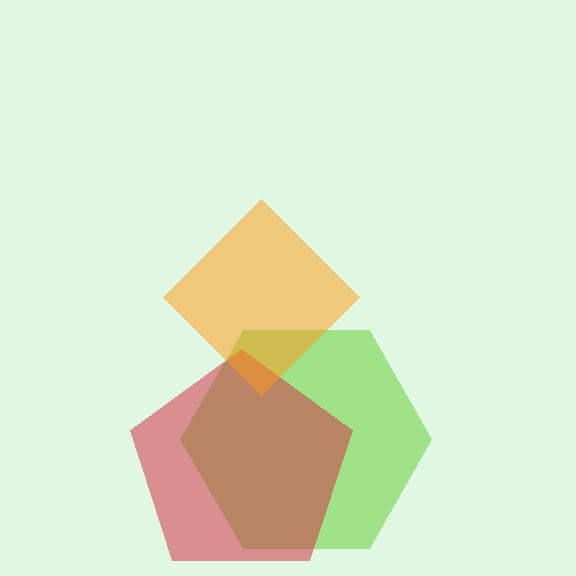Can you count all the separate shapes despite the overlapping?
Yes, there are 3 separate shapes.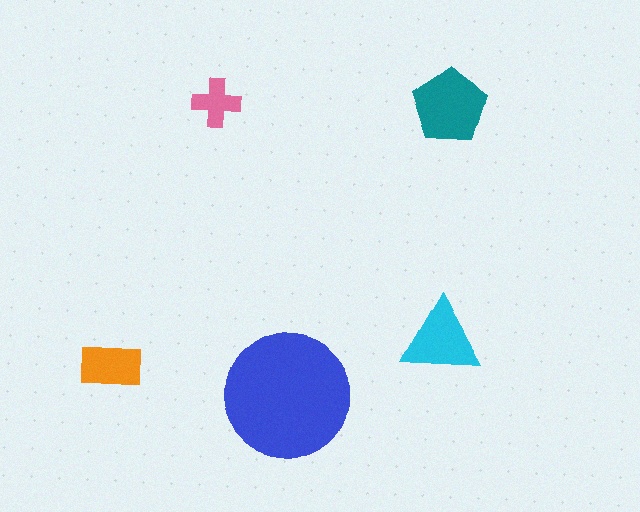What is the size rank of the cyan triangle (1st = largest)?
3rd.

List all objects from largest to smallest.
The blue circle, the teal pentagon, the cyan triangle, the orange rectangle, the pink cross.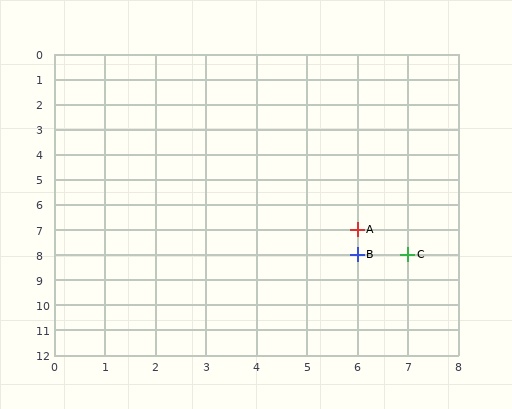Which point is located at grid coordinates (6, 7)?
Point A is at (6, 7).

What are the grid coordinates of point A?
Point A is at grid coordinates (6, 7).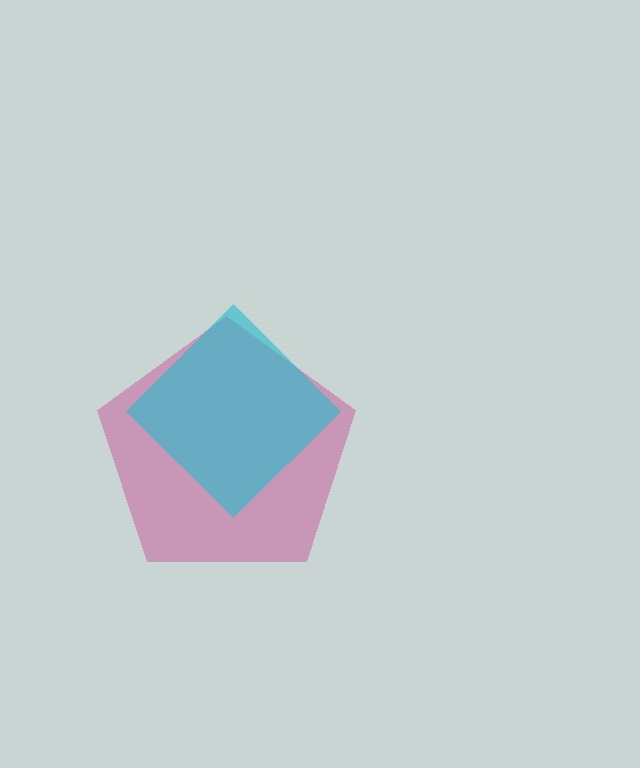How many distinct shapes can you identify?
There are 2 distinct shapes: a magenta pentagon, a cyan diamond.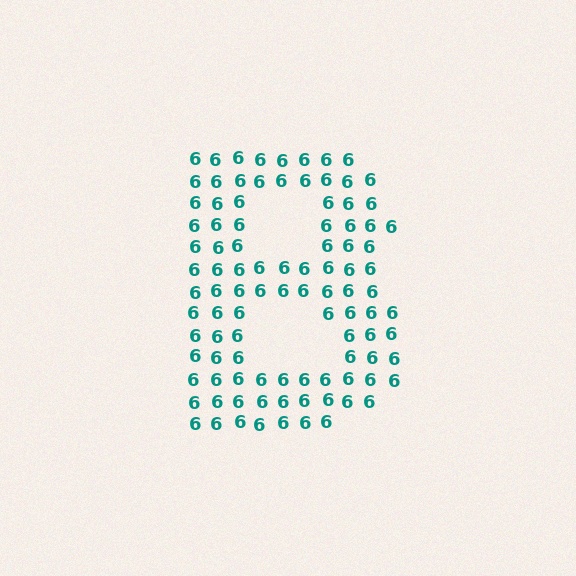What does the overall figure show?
The overall figure shows the letter B.